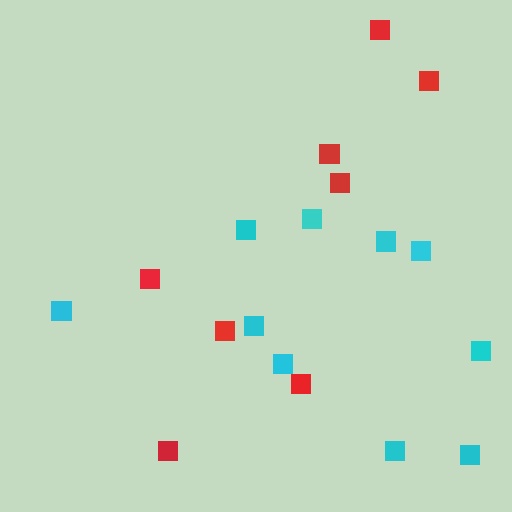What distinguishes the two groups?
There are 2 groups: one group of cyan squares (10) and one group of red squares (8).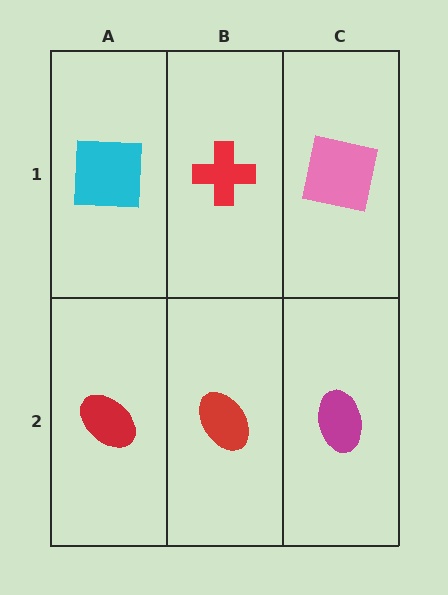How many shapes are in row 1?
3 shapes.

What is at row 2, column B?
A red ellipse.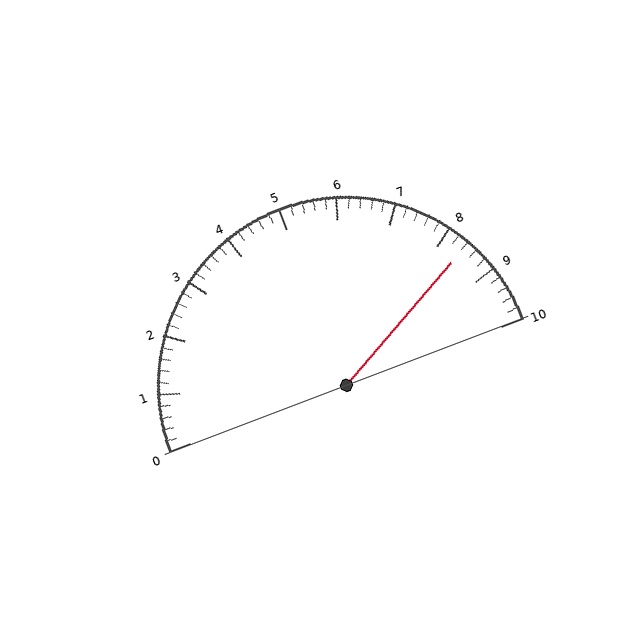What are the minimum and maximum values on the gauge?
The gauge ranges from 0 to 10.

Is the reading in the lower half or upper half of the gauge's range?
The reading is in the upper half of the range (0 to 10).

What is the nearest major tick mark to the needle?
The nearest major tick mark is 8.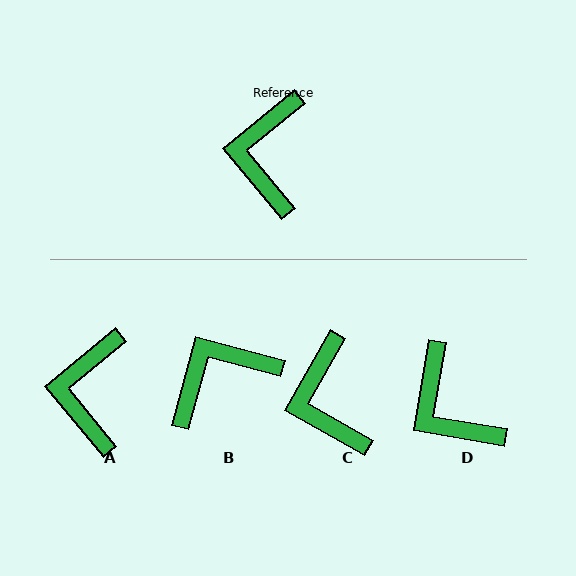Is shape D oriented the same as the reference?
No, it is off by about 41 degrees.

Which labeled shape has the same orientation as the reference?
A.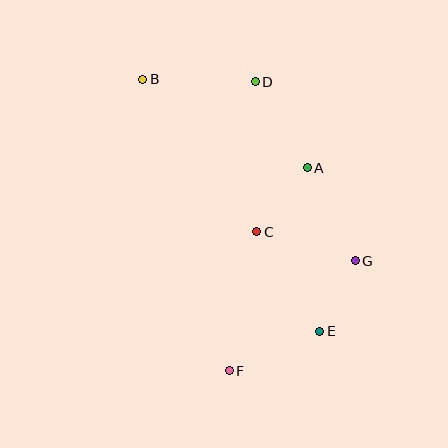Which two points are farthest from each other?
Points B and E are farthest from each other.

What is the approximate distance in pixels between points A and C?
The distance between A and C is approximately 82 pixels.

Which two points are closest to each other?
Points E and G are closest to each other.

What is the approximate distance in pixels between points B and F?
The distance between B and F is approximately 304 pixels.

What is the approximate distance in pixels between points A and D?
The distance between A and D is approximately 101 pixels.